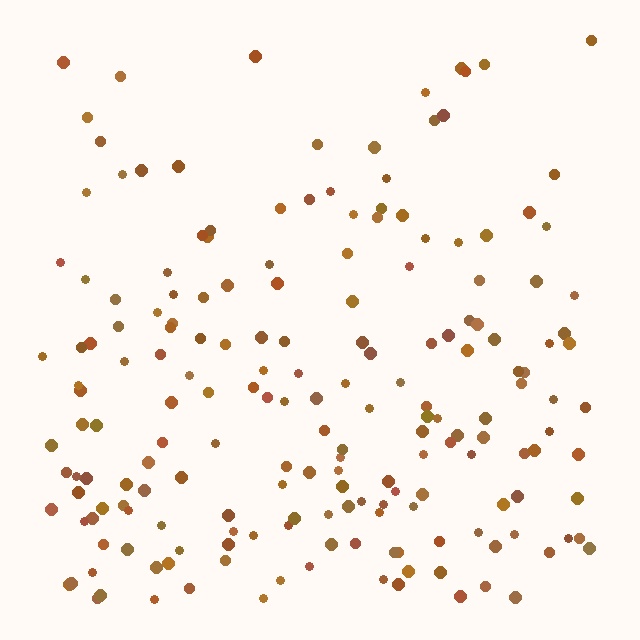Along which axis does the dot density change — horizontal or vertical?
Vertical.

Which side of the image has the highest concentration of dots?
The bottom.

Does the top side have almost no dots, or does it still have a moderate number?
Still a moderate number, just noticeably fewer than the bottom.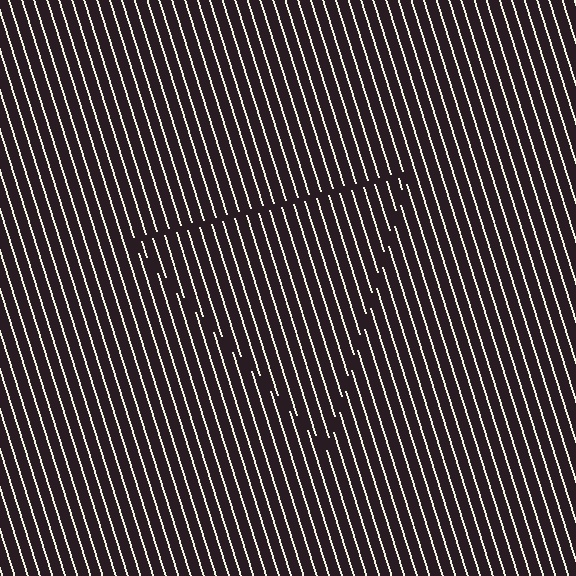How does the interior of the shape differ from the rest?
The interior of the shape contains the same grating, shifted by half a period — the contour is defined by the phase discontinuity where line-ends from the inner and outer gratings abut.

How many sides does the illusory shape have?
3 sides — the line-ends trace a triangle.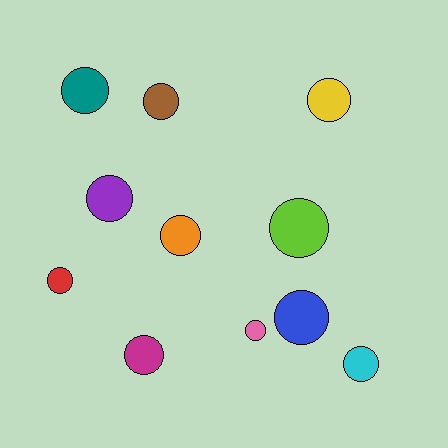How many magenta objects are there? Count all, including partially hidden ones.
There is 1 magenta object.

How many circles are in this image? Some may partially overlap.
There are 11 circles.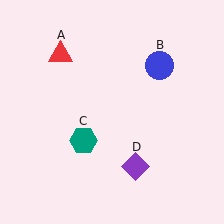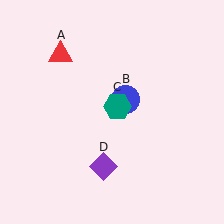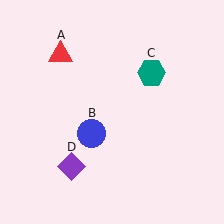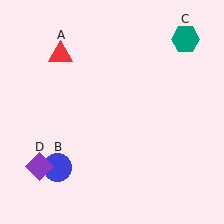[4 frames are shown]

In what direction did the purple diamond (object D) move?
The purple diamond (object D) moved left.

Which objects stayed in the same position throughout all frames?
Red triangle (object A) remained stationary.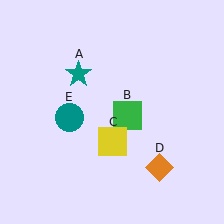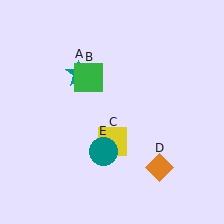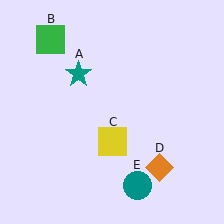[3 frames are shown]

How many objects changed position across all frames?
2 objects changed position: green square (object B), teal circle (object E).